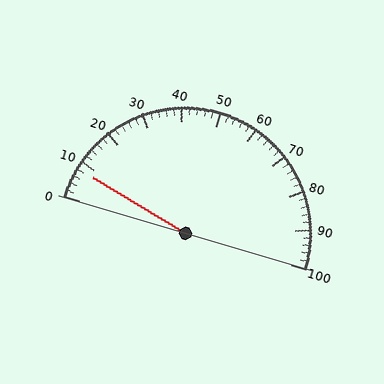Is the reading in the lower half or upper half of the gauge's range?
The reading is in the lower half of the range (0 to 100).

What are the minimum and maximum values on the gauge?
The gauge ranges from 0 to 100.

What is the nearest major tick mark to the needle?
The nearest major tick mark is 10.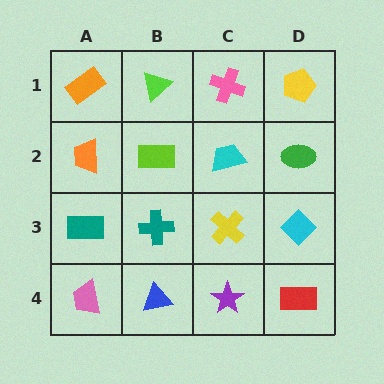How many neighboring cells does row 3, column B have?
4.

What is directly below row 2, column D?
A cyan diamond.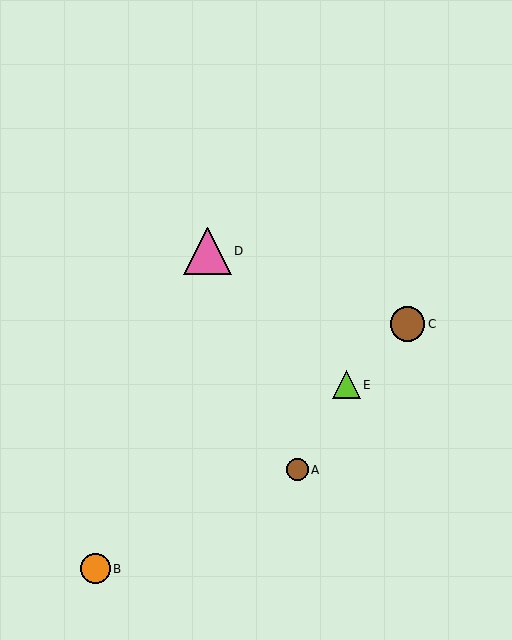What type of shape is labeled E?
Shape E is a lime triangle.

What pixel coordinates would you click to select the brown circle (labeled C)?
Click at (408, 324) to select the brown circle C.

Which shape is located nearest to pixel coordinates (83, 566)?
The orange circle (labeled B) at (96, 569) is nearest to that location.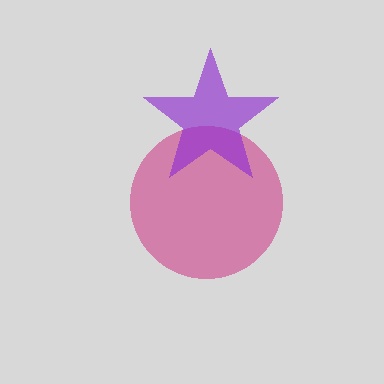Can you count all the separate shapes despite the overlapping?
Yes, there are 2 separate shapes.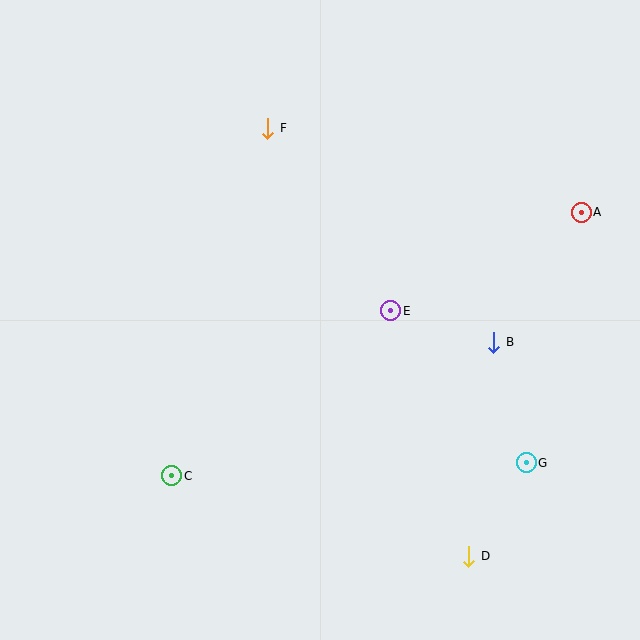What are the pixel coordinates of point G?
Point G is at (526, 463).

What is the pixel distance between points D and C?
The distance between D and C is 308 pixels.